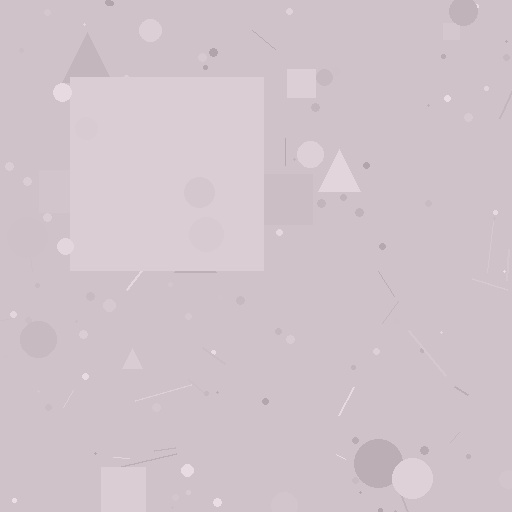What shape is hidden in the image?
A square is hidden in the image.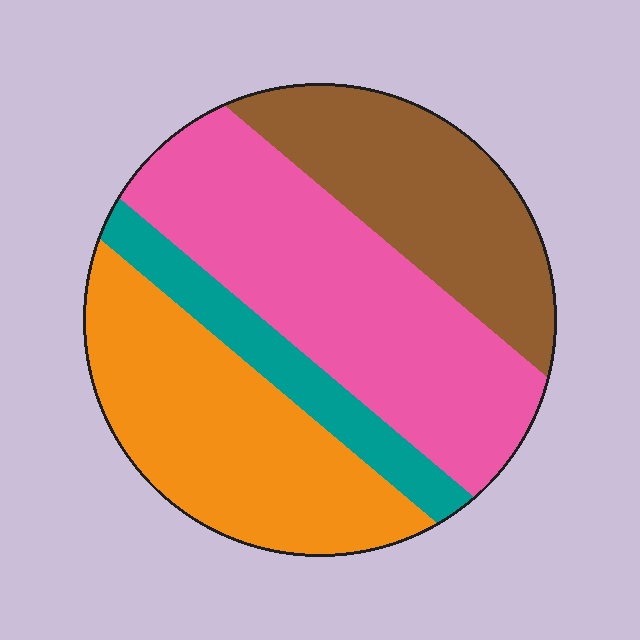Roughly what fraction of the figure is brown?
Brown covers about 25% of the figure.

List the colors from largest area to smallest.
From largest to smallest: pink, orange, brown, teal.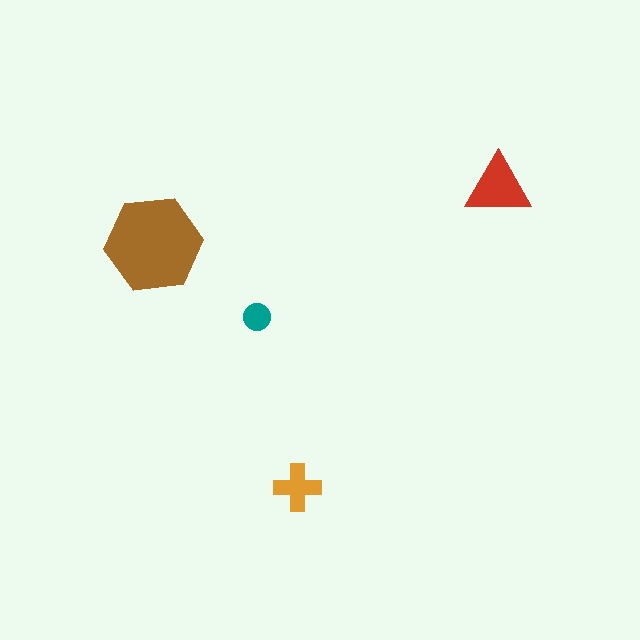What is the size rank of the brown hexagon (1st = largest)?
1st.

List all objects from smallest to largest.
The teal circle, the orange cross, the red triangle, the brown hexagon.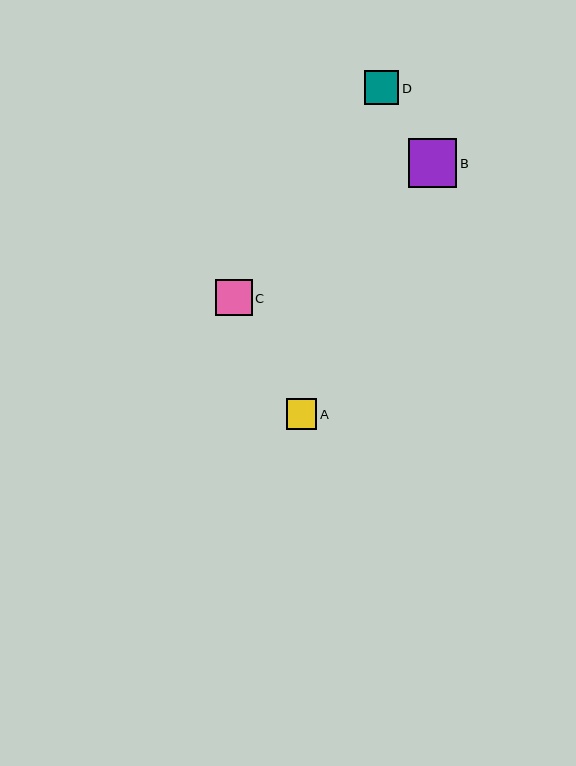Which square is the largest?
Square B is the largest with a size of approximately 49 pixels.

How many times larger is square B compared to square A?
Square B is approximately 1.6 times the size of square A.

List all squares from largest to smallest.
From largest to smallest: B, C, D, A.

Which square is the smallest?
Square A is the smallest with a size of approximately 31 pixels.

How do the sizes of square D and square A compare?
Square D and square A are approximately the same size.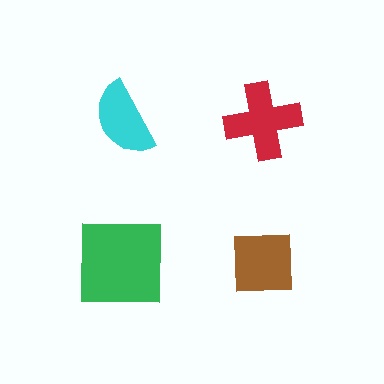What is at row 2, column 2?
A brown square.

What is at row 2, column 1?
A green square.